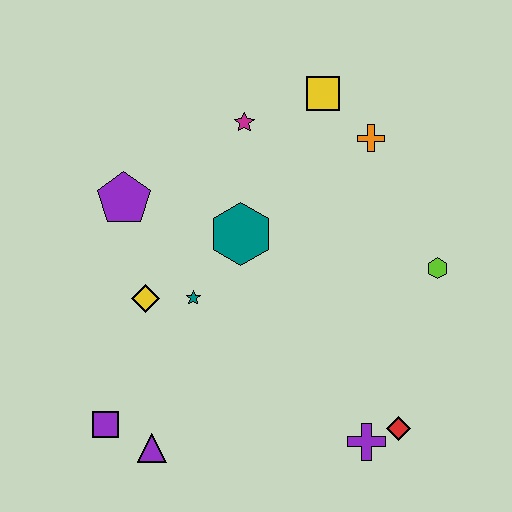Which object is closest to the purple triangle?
The purple square is closest to the purple triangle.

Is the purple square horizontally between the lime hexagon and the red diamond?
No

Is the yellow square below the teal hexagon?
No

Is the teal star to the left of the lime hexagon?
Yes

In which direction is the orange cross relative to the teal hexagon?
The orange cross is to the right of the teal hexagon.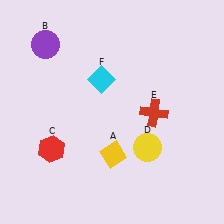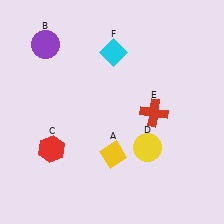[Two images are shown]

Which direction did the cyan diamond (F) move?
The cyan diamond (F) moved up.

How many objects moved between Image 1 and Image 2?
1 object moved between the two images.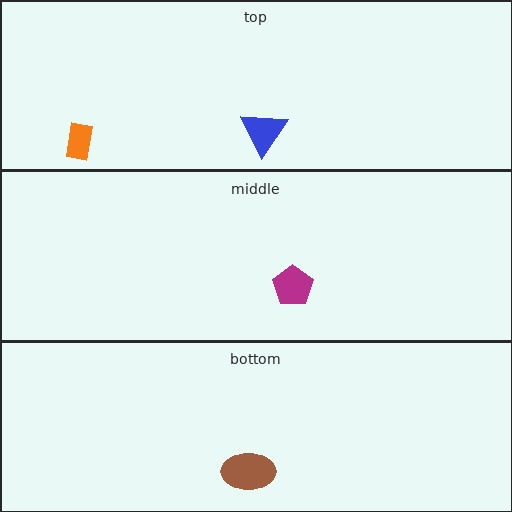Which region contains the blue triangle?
The top region.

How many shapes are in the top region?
2.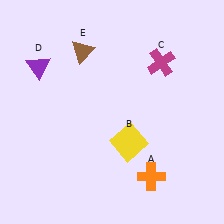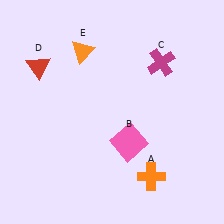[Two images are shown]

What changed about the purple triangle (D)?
In Image 1, D is purple. In Image 2, it changed to red.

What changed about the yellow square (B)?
In Image 1, B is yellow. In Image 2, it changed to pink.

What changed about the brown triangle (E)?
In Image 1, E is brown. In Image 2, it changed to orange.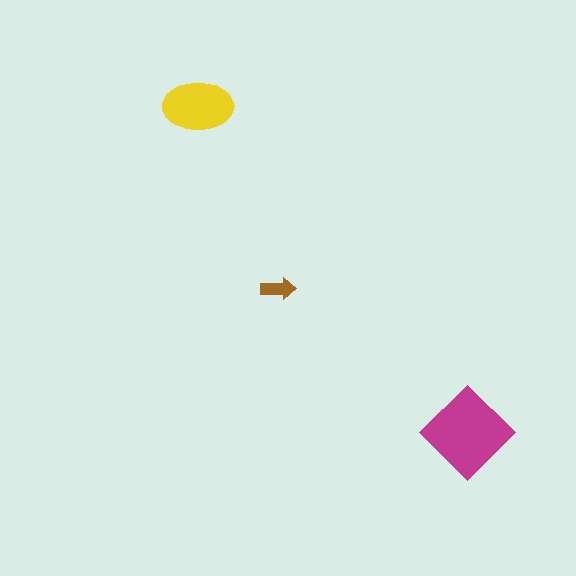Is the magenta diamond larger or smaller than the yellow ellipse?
Larger.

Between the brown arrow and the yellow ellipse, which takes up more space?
The yellow ellipse.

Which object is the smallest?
The brown arrow.